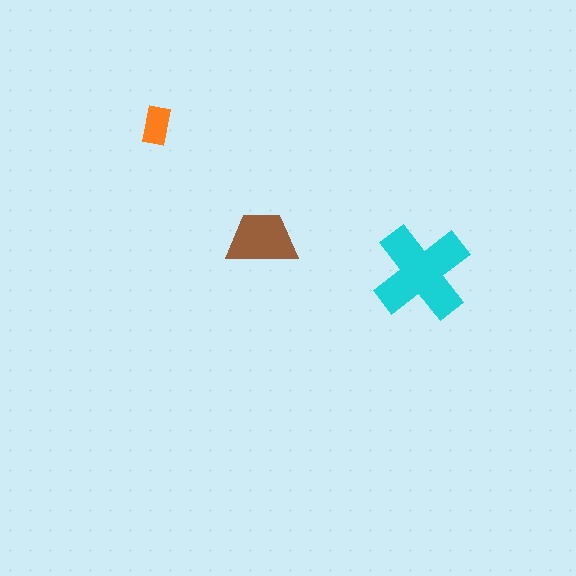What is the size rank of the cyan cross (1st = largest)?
1st.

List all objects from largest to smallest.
The cyan cross, the brown trapezoid, the orange rectangle.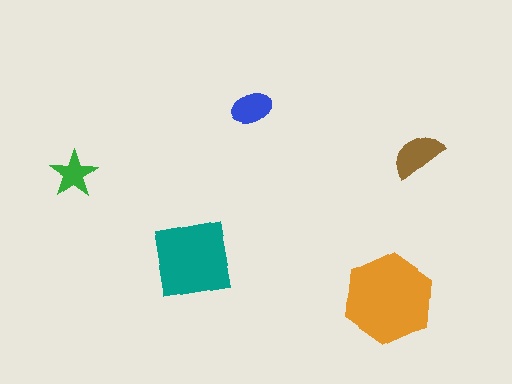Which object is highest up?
The blue ellipse is topmost.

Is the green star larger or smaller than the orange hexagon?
Smaller.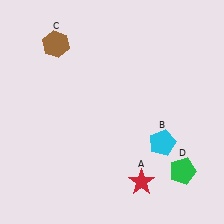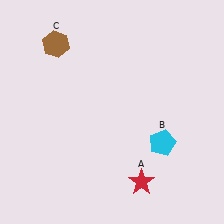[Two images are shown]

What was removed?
The green pentagon (D) was removed in Image 2.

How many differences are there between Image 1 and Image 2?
There is 1 difference between the two images.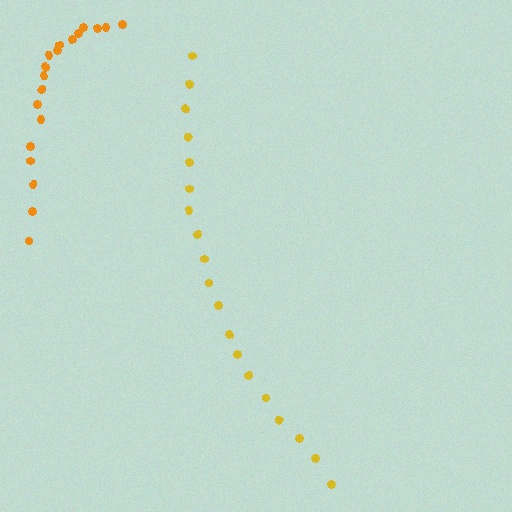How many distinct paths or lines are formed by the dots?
There are 2 distinct paths.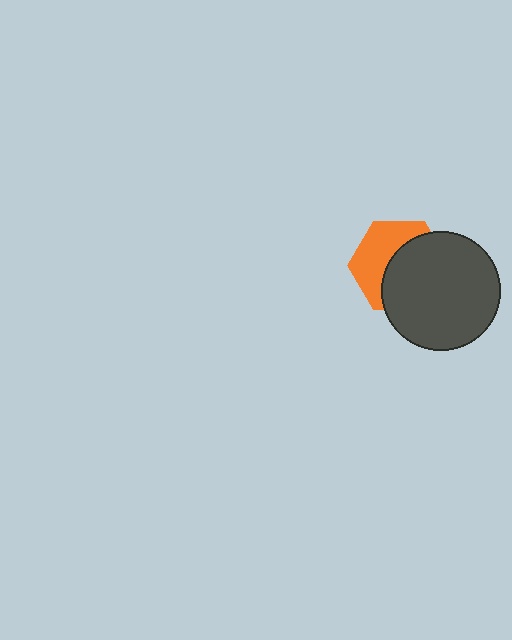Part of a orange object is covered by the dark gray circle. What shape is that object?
It is a hexagon.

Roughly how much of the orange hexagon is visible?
About half of it is visible (roughly 45%).